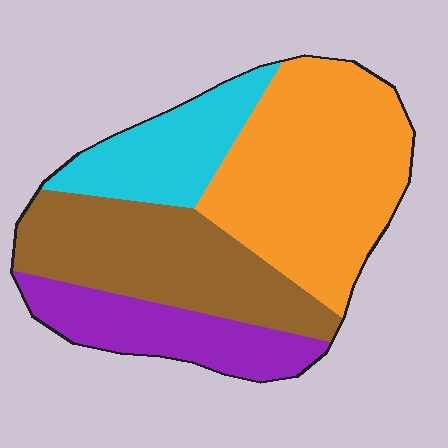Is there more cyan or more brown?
Brown.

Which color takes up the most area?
Orange, at roughly 40%.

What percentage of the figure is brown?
Brown takes up between a quarter and a half of the figure.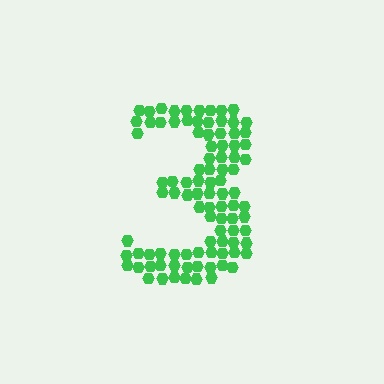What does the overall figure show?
The overall figure shows the digit 3.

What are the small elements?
The small elements are hexagons.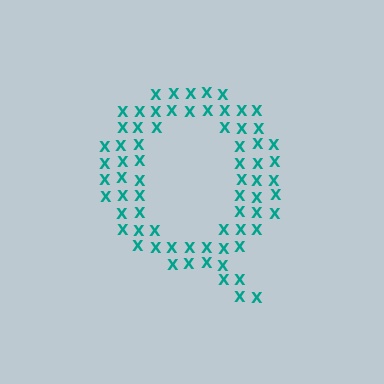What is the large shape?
The large shape is the letter Q.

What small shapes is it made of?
It is made of small letter X's.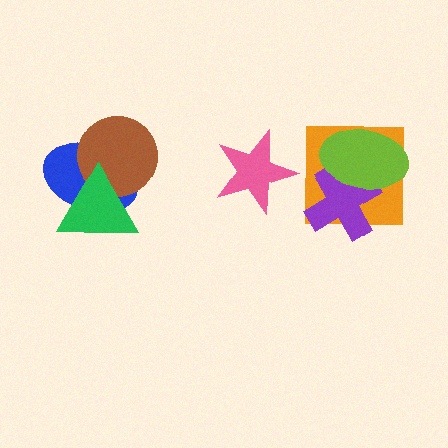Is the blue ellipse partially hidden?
Yes, it is partially covered by another shape.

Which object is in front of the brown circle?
The green triangle is in front of the brown circle.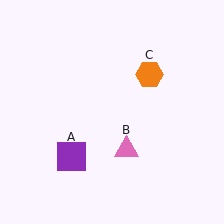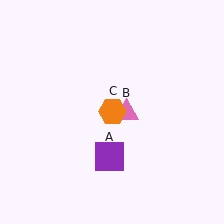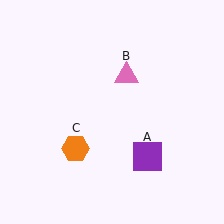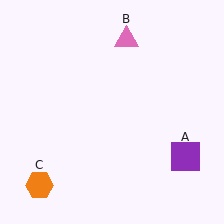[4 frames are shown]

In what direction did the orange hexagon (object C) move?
The orange hexagon (object C) moved down and to the left.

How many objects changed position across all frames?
3 objects changed position: purple square (object A), pink triangle (object B), orange hexagon (object C).